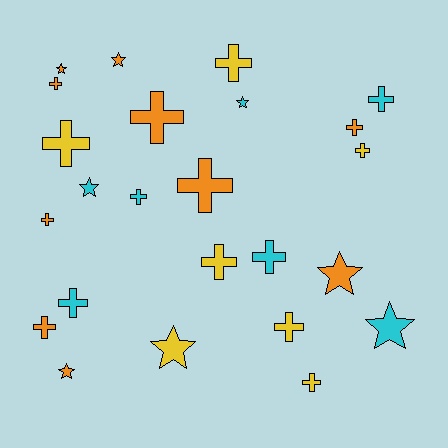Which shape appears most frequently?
Cross, with 16 objects.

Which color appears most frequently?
Orange, with 10 objects.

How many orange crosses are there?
There are 6 orange crosses.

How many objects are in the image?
There are 24 objects.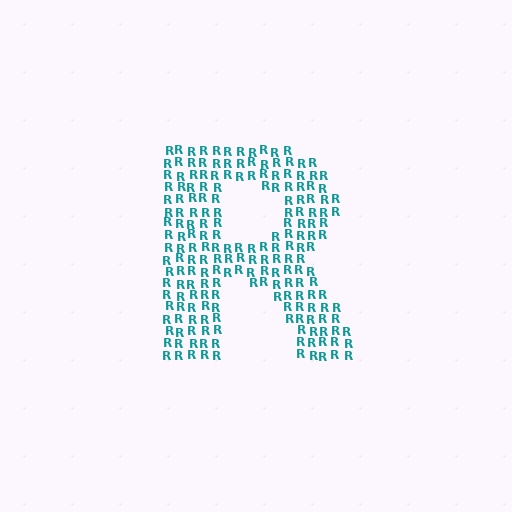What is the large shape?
The large shape is the letter R.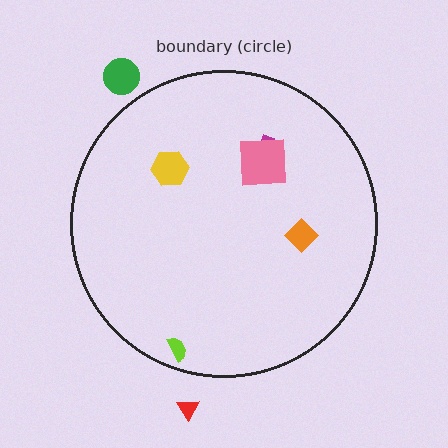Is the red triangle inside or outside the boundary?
Outside.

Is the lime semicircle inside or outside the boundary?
Inside.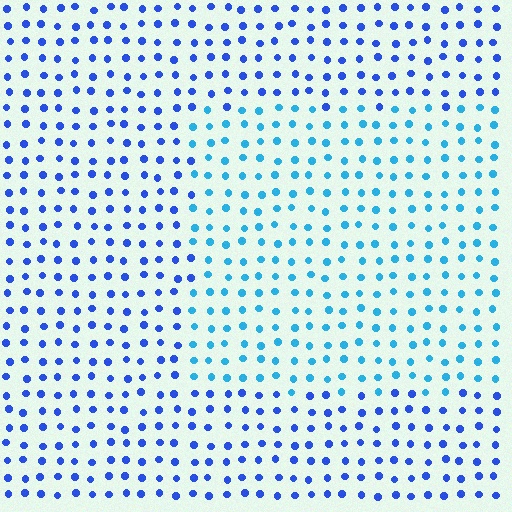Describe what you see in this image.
The image is filled with small blue elements in a uniform arrangement. A rectangle-shaped region is visible where the elements are tinted to a slightly different hue, forming a subtle color boundary.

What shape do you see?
I see a rectangle.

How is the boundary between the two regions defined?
The boundary is defined purely by a slight shift in hue (about 32 degrees). Spacing, size, and orientation are identical on both sides.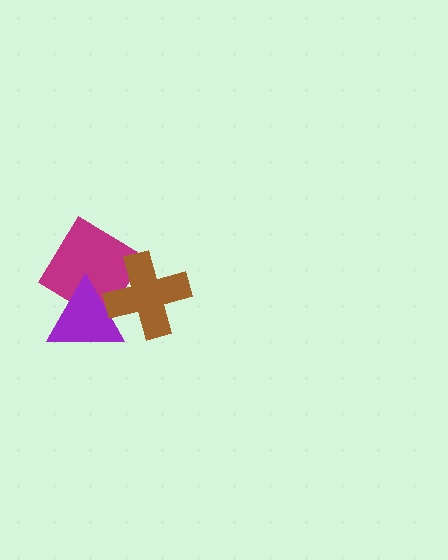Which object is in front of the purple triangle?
The brown cross is in front of the purple triangle.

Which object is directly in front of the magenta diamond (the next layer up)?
The purple triangle is directly in front of the magenta diamond.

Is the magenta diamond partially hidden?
Yes, it is partially covered by another shape.